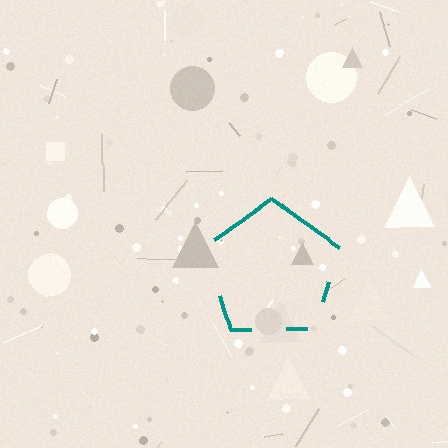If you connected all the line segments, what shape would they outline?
They would outline a pentagon.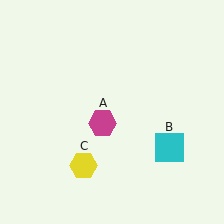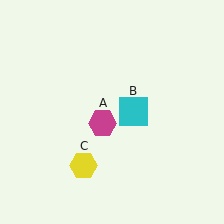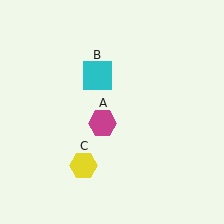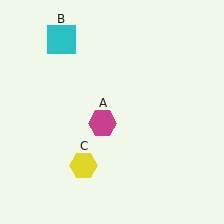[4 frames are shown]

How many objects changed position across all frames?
1 object changed position: cyan square (object B).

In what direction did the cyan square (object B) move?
The cyan square (object B) moved up and to the left.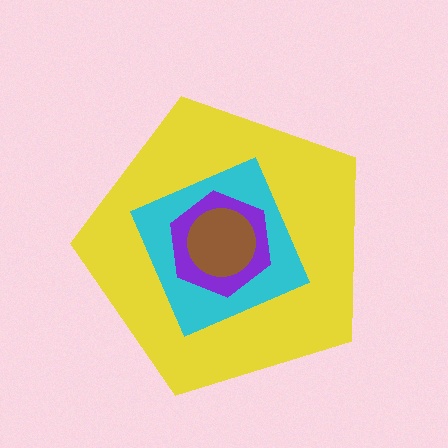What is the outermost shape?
The yellow pentagon.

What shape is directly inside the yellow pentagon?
The cyan diamond.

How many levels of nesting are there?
4.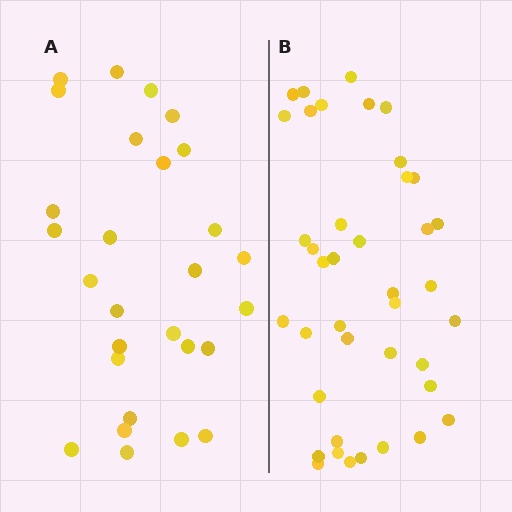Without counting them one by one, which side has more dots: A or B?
Region B (the right region) has more dots.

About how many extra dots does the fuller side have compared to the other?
Region B has roughly 12 or so more dots than region A.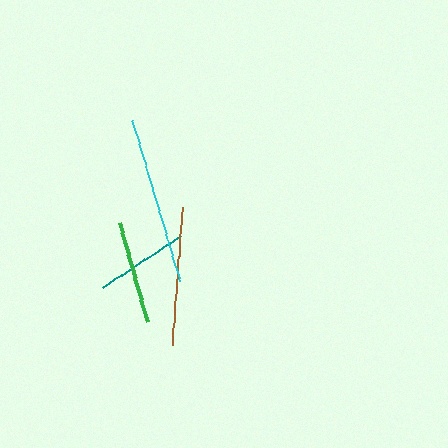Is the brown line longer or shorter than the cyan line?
The cyan line is longer than the brown line.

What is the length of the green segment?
The green segment is approximately 102 pixels long.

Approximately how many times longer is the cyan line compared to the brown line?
The cyan line is approximately 1.2 times the length of the brown line.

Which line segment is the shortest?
The teal line is the shortest at approximately 93 pixels.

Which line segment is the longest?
The cyan line is the longest at approximately 168 pixels.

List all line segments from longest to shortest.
From longest to shortest: cyan, brown, green, teal.